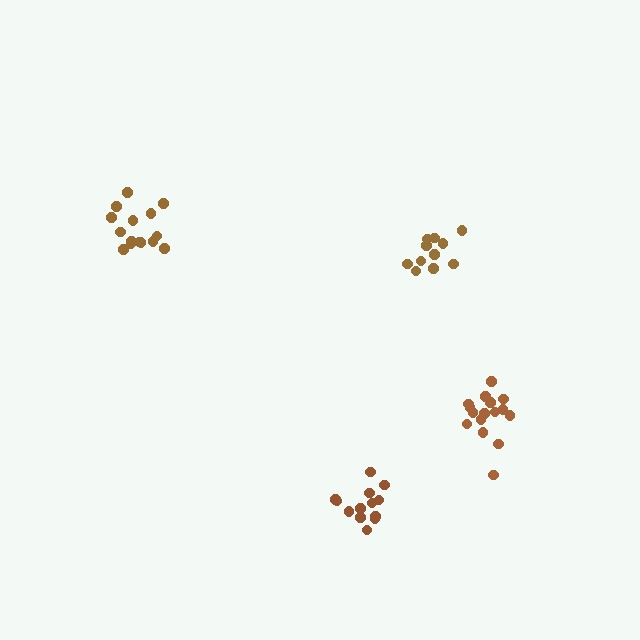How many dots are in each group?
Group 1: 16 dots, Group 2: 11 dots, Group 3: 15 dots, Group 4: 13 dots (55 total).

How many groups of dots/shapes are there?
There are 4 groups.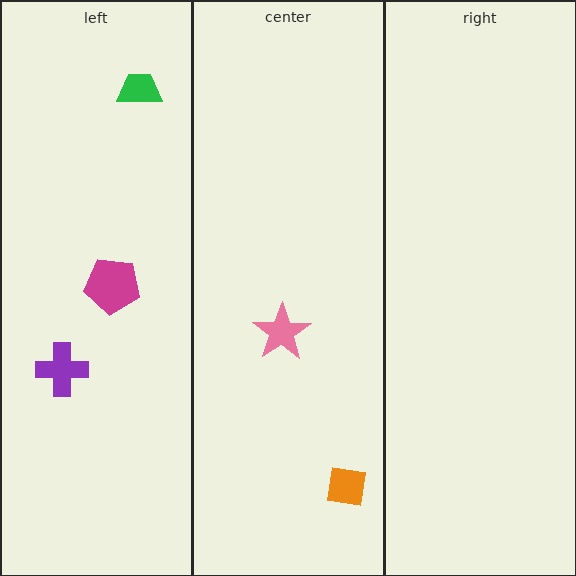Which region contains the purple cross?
The left region.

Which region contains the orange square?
The center region.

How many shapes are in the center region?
2.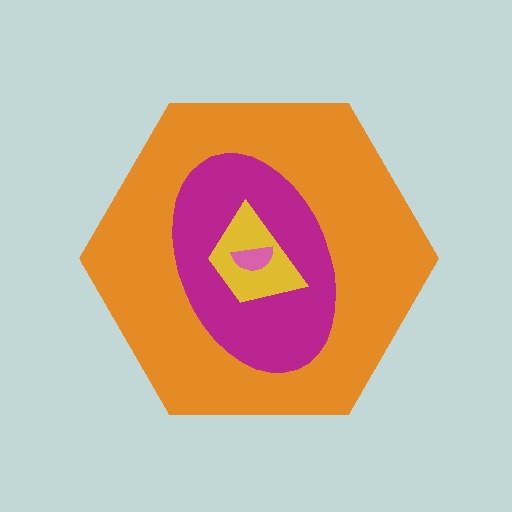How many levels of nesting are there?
4.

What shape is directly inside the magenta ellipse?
The yellow trapezoid.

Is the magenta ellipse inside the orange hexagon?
Yes.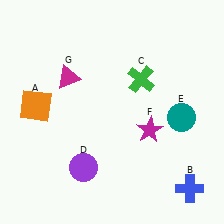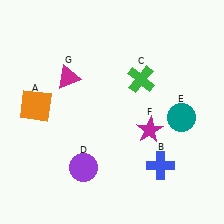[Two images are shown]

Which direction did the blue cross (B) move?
The blue cross (B) moved left.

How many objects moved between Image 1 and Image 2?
1 object moved between the two images.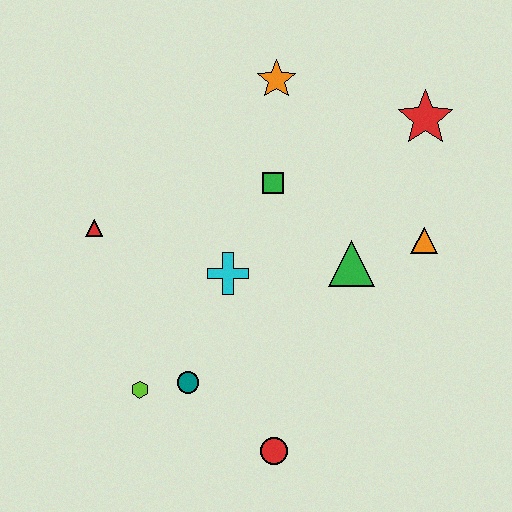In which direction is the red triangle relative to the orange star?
The red triangle is to the left of the orange star.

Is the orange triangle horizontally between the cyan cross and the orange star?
No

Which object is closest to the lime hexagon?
The teal circle is closest to the lime hexagon.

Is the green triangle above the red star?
No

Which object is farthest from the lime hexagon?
The red star is farthest from the lime hexagon.